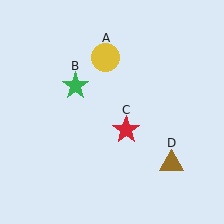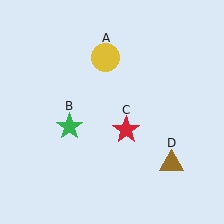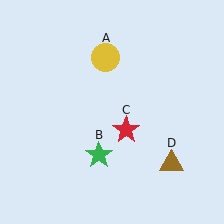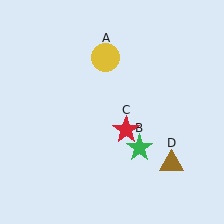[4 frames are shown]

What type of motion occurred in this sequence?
The green star (object B) rotated counterclockwise around the center of the scene.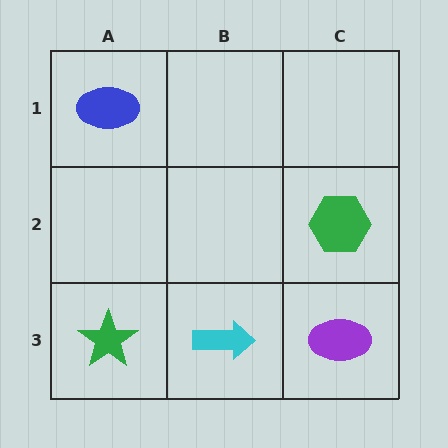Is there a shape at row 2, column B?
No, that cell is empty.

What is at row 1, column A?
A blue ellipse.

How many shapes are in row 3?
3 shapes.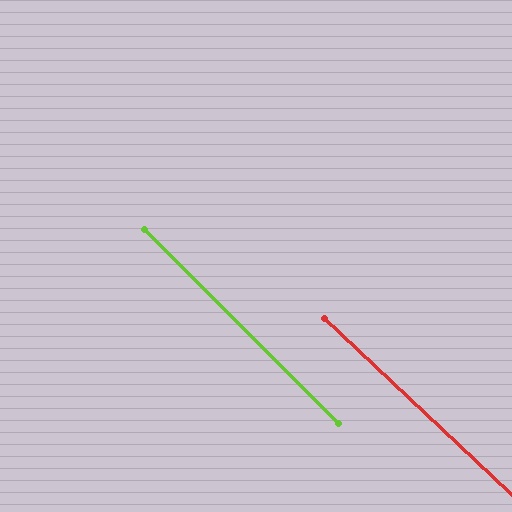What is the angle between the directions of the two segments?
Approximately 2 degrees.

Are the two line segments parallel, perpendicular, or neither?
Parallel — their directions differ by only 1.6°.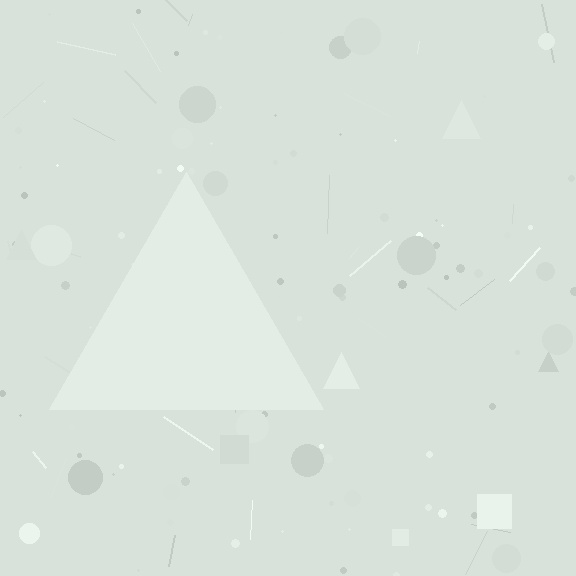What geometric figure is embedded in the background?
A triangle is embedded in the background.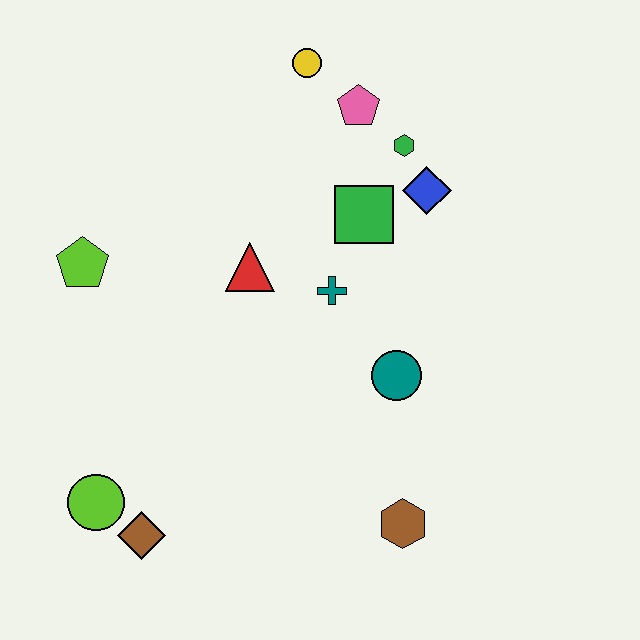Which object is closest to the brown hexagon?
The teal circle is closest to the brown hexagon.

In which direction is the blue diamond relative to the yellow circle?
The blue diamond is below the yellow circle.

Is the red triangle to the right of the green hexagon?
No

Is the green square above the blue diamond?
No